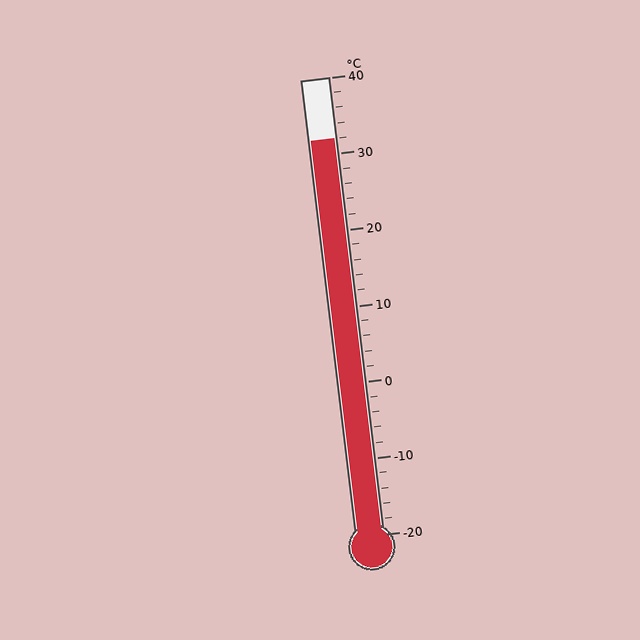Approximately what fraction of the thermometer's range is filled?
The thermometer is filled to approximately 85% of its range.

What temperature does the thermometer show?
The thermometer shows approximately 32°C.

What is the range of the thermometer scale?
The thermometer scale ranges from -20°C to 40°C.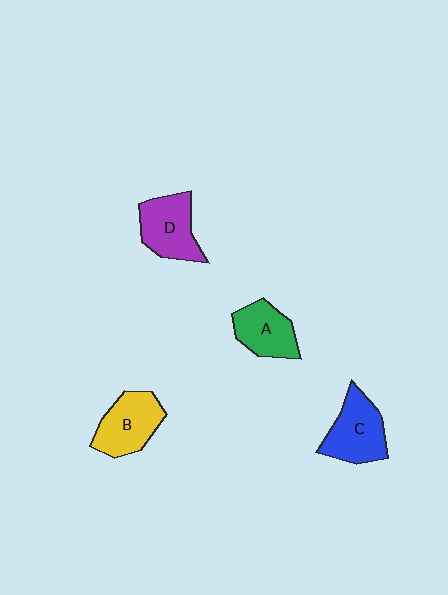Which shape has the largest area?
Shape C (blue).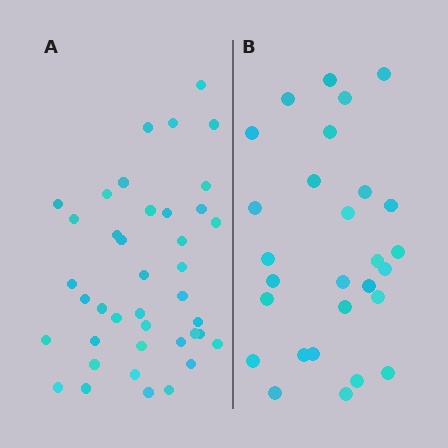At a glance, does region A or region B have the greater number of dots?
Region A (the left region) has more dots.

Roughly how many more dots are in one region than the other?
Region A has roughly 12 or so more dots than region B.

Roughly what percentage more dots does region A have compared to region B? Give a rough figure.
About 45% more.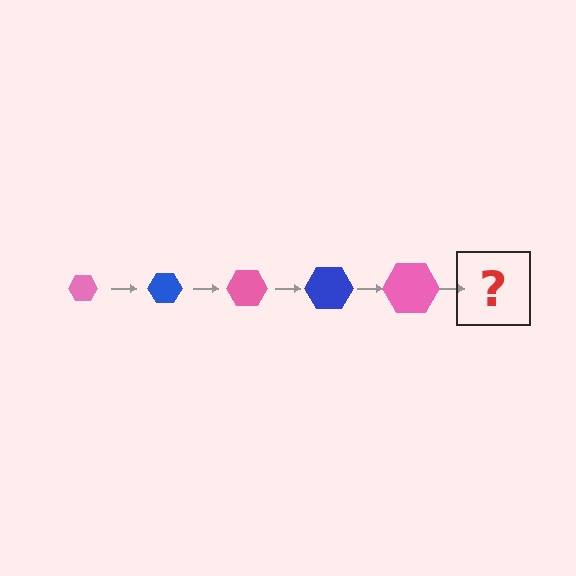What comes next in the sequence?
The next element should be a blue hexagon, larger than the previous one.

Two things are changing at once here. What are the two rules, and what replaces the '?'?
The two rules are that the hexagon grows larger each step and the color cycles through pink and blue. The '?' should be a blue hexagon, larger than the previous one.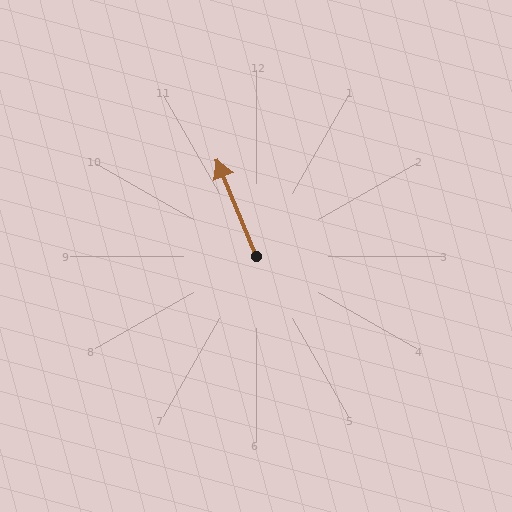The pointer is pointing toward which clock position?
Roughly 11 o'clock.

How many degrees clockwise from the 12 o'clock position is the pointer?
Approximately 338 degrees.